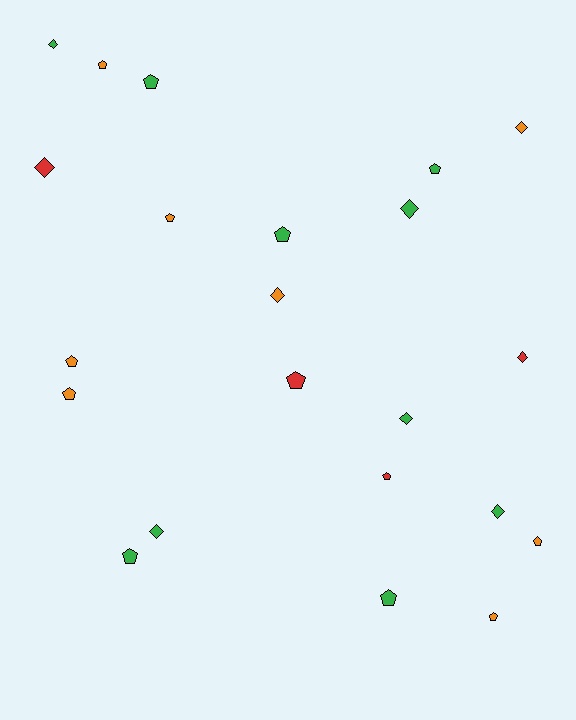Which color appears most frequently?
Green, with 10 objects.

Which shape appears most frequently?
Pentagon, with 13 objects.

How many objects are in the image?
There are 22 objects.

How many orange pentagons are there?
There are 6 orange pentagons.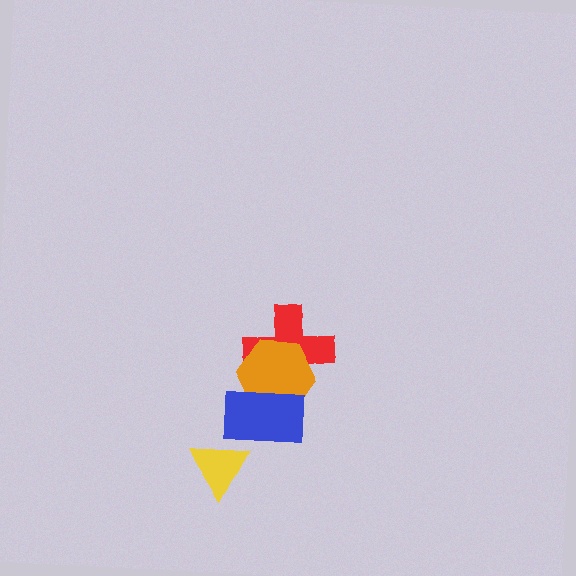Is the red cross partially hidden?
Yes, it is partially covered by another shape.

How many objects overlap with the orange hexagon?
2 objects overlap with the orange hexagon.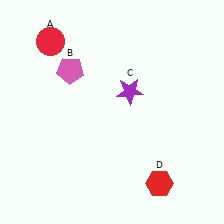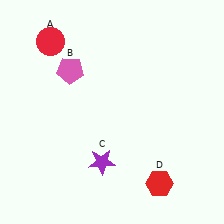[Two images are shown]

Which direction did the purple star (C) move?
The purple star (C) moved down.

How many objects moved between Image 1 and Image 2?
1 object moved between the two images.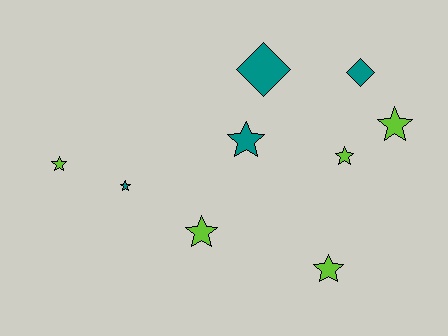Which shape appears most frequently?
Star, with 7 objects.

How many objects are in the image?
There are 9 objects.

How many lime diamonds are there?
There are no lime diamonds.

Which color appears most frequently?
Lime, with 5 objects.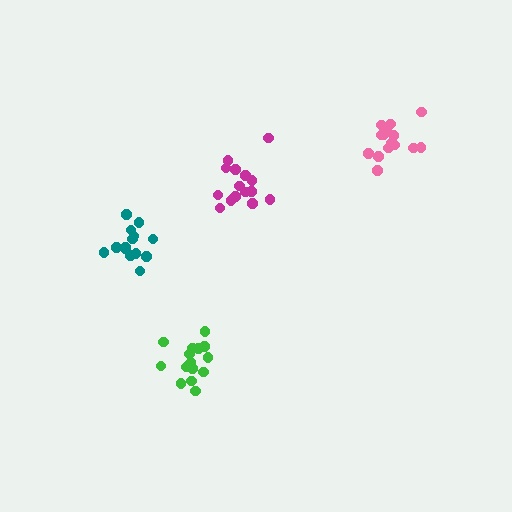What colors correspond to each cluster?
The clusters are colored: green, magenta, teal, pink.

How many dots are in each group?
Group 1: 16 dots, Group 2: 16 dots, Group 3: 14 dots, Group 4: 16 dots (62 total).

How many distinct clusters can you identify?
There are 4 distinct clusters.